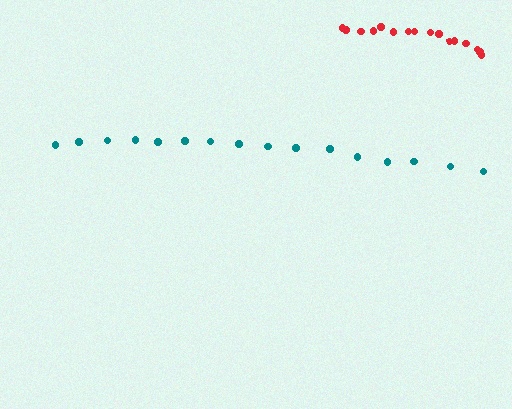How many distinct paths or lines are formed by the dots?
There are 2 distinct paths.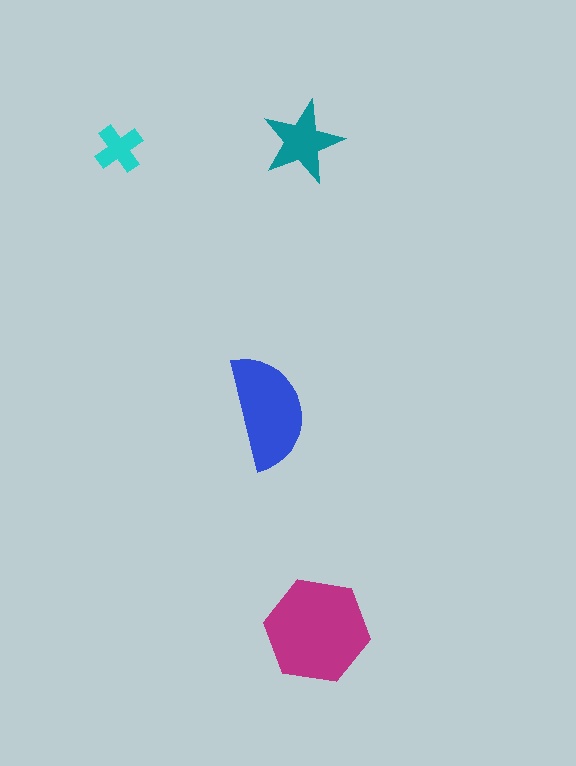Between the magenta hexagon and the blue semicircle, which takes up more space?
The magenta hexagon.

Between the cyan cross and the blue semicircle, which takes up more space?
The blue semicircle.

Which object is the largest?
The magenta hexagon.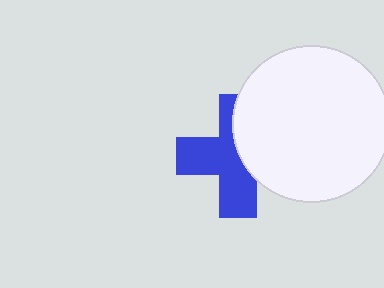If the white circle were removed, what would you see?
You would see the complete blue cross.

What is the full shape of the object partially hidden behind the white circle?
The partially hidden object is a blue cross.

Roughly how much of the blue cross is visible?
About half of it is visible (roughly 58%).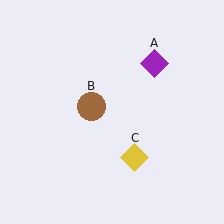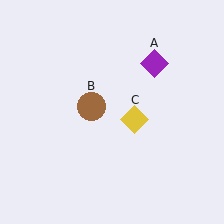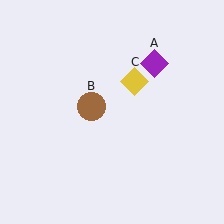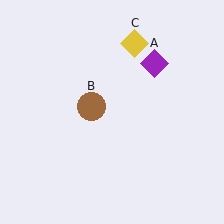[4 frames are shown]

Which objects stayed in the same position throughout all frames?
Purple diamond (object A) and brown circle (object B) remained stationary.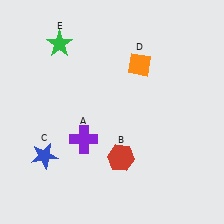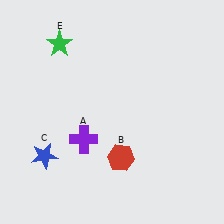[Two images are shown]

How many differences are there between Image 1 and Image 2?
There is 1 difference between the two images.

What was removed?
The orange diamond (D) was removed in Image 2.